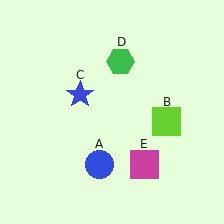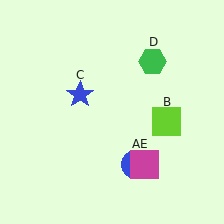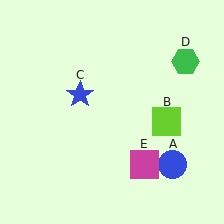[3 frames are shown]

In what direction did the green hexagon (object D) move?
The green hexagon (object D) moved right.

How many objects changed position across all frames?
2 objects changed position: blue circle (object A), green hexagon (object D).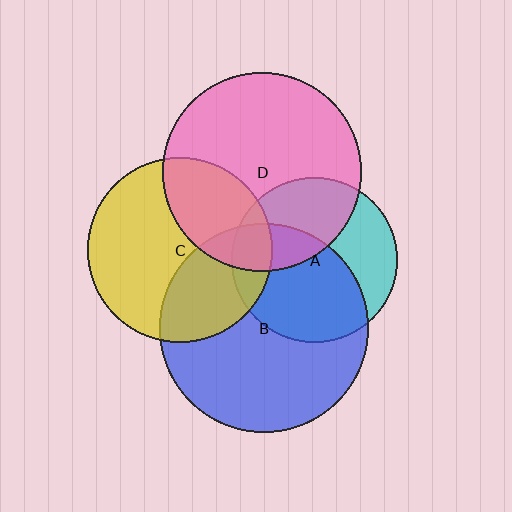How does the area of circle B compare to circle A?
Approximately 1.6 times.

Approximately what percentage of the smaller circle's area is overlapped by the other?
Approximately 55%.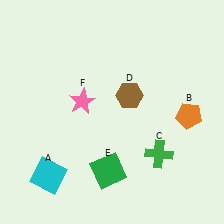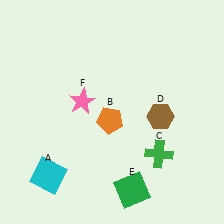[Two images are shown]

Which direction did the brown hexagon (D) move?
The brown hexagon (D) moved right.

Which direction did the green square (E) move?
The green square (E) moved right.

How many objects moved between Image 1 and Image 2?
3 objects moved between the two images.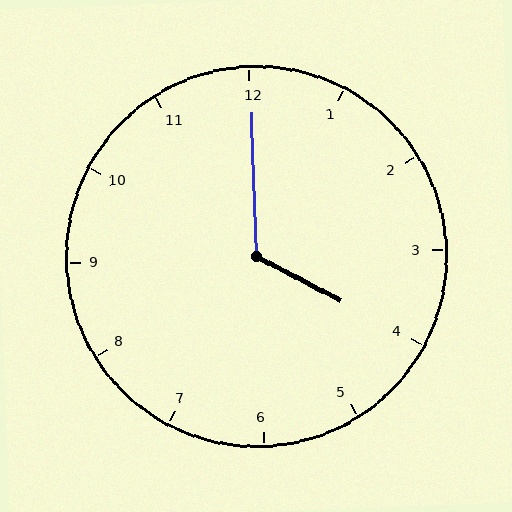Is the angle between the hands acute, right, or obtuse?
It is obtuse.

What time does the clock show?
4:00.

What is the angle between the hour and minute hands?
Approximately 120 degrees.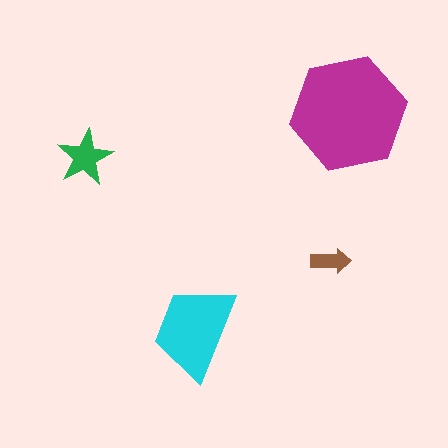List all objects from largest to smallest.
The magenta hexagon, the cyan trapezoid, the green star, the brown arrow.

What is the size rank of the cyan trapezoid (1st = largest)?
2nd.